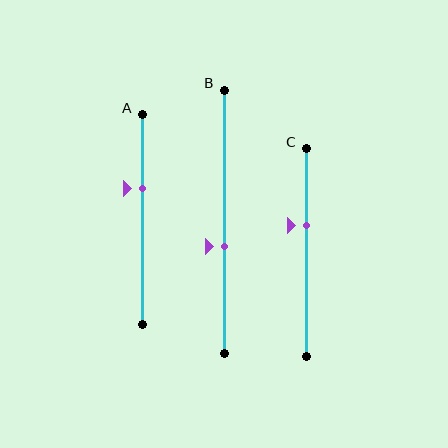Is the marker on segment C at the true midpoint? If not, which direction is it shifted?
No, the marker on segment C is shifted upward by about 13% of the segment length.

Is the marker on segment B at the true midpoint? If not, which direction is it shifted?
No, the marker on segment B is shifted downward by about 9% of the segment length.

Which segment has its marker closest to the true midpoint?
Segment B has its marker closest to the true midpoint.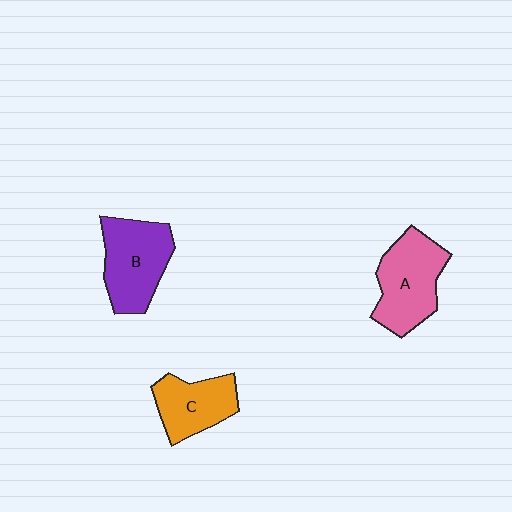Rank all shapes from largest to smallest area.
From largest to smallest: A (pink), B (purple), C (orange).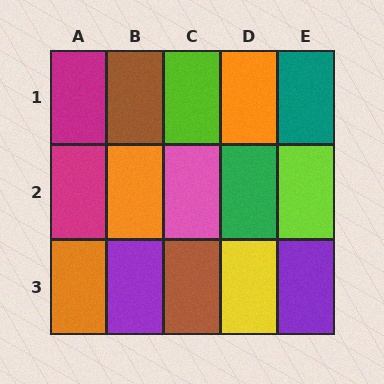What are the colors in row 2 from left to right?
Magenta, orange, pink, green, lime.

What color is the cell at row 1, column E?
Teal.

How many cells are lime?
2 cells are lime.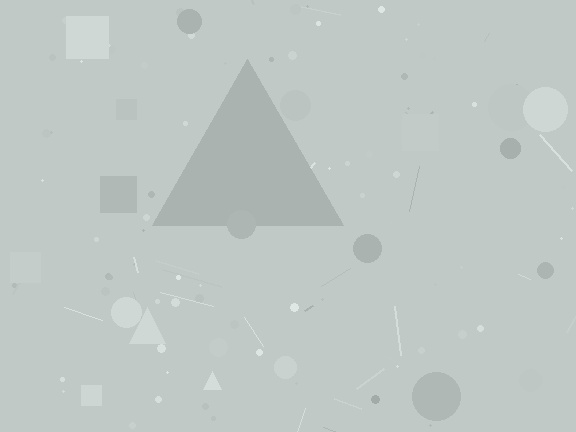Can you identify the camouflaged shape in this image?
The camouflaged shape is a triangle.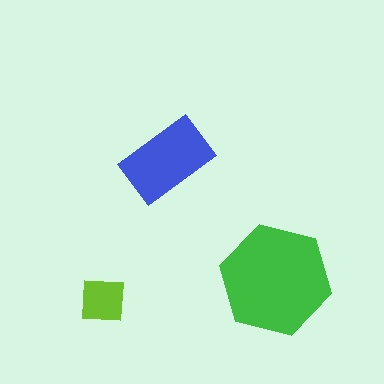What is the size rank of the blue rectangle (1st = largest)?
2nd.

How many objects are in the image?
There are 3 objects in the image.